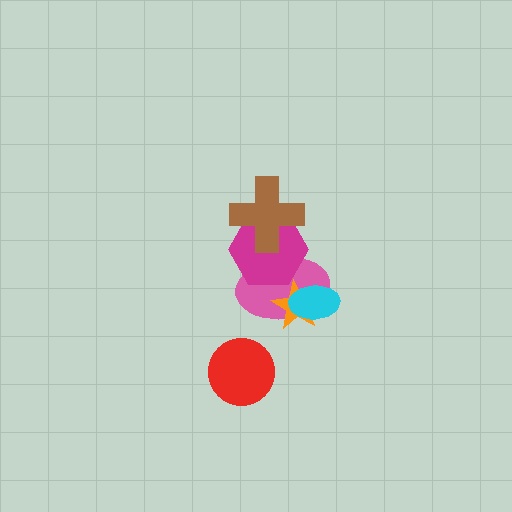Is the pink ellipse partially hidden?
Yes, it is partially covered by another shape.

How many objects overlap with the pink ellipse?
4 objects overlap with the pink ellipse.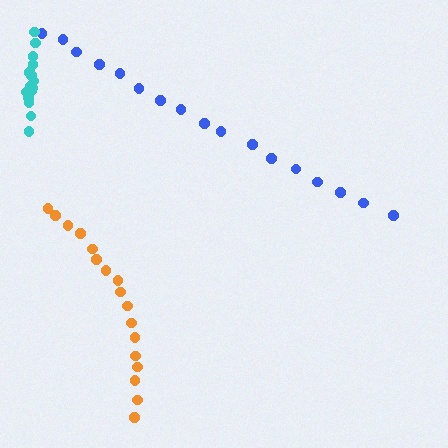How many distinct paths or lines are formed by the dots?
There are 3 distinct paths.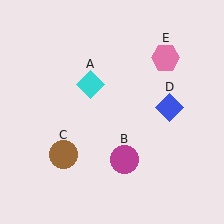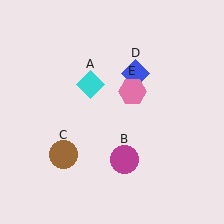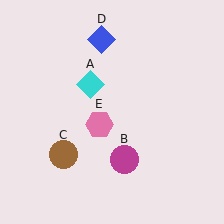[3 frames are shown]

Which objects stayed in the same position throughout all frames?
Cyan diamond (object A) and magenta circle (object B) and brown circle (object C) remained stationary.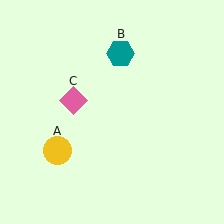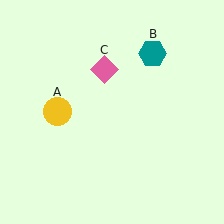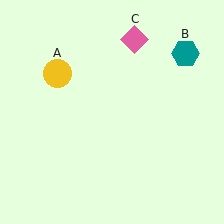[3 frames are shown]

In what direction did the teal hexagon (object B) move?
The teal hexagon (object B) moved right.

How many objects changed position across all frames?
3 objects changed position: yellow circle (object A), teal hexagon (object B), pink diamond (object C).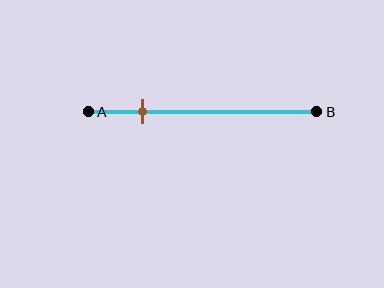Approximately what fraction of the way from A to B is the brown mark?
The brown mark is approximately 25% of the way from A to B.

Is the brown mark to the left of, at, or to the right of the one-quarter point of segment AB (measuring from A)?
The brown mark is approximately at the one-quarter point of segment AB.